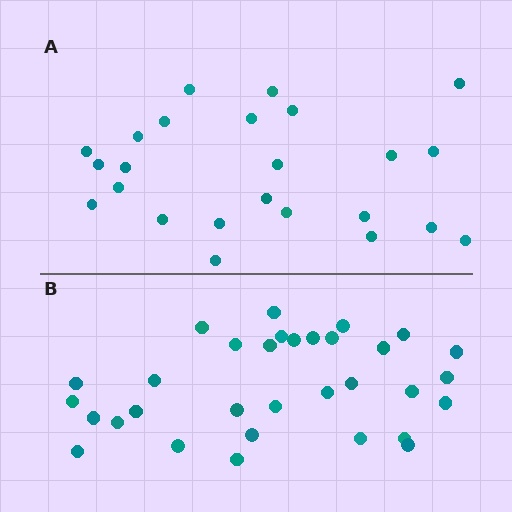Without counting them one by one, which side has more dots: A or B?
Region B (the bottom region) has more dots.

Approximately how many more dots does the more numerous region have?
Region B has roughly 8 or so more dots than region A.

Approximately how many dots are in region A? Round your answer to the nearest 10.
About 20 dots. (The exact count is 24, which rounds to 20.)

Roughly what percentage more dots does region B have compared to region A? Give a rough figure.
About 35% more.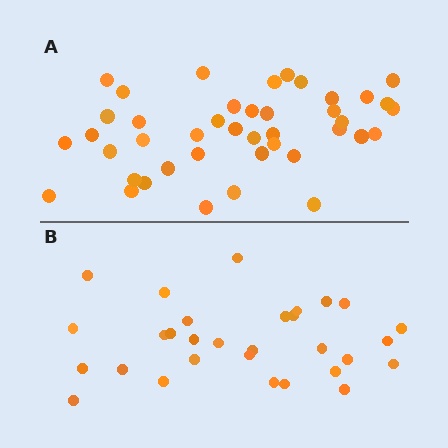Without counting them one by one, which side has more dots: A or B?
Region A (the top region) has more dots.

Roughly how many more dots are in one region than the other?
Region A has roughly 12 or so more dots than region B.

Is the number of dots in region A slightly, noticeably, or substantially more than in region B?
Region A has noticeably more, but not dramatically so. The ratio is roughly 1.4 to 1.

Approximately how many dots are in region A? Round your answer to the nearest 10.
About 40 dots. (The exact count is 42, which rounds to 40.)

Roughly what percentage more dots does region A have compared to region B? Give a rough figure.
About 40% more.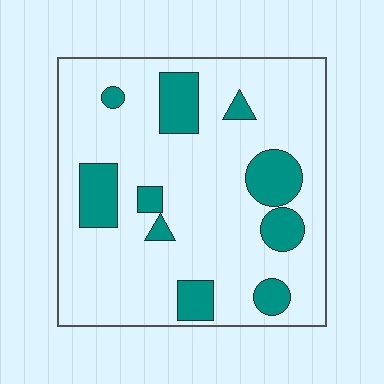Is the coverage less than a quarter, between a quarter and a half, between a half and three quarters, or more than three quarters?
Less than a quarter.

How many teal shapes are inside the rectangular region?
10.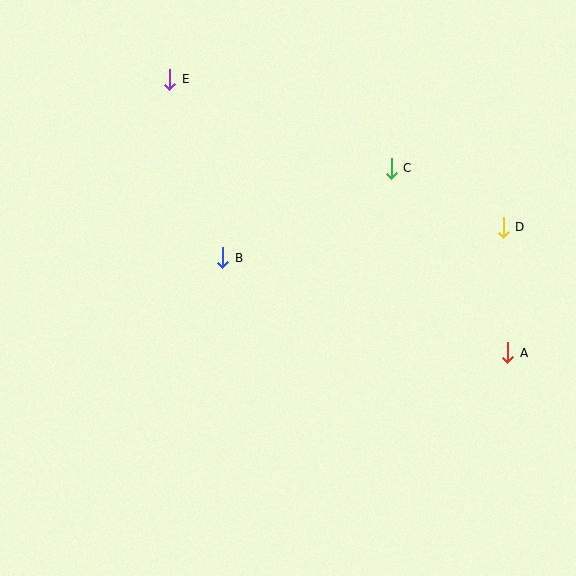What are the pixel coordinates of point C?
Point C is at (391, 168).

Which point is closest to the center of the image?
Point B at (223, 258) is closest to the center.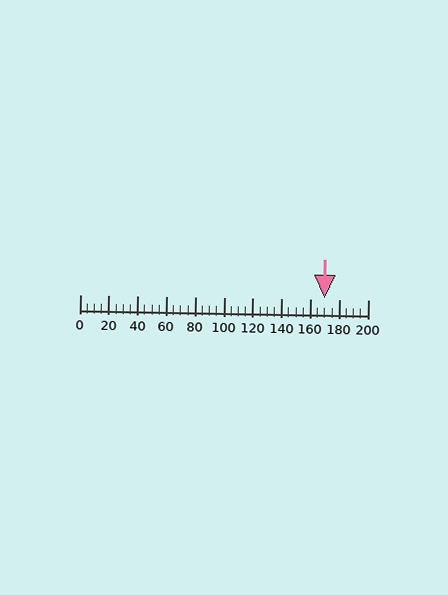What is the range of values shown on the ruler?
The ruler shows values from 0 to 200.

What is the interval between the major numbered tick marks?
The major tick marks are spaced 20 units apart.